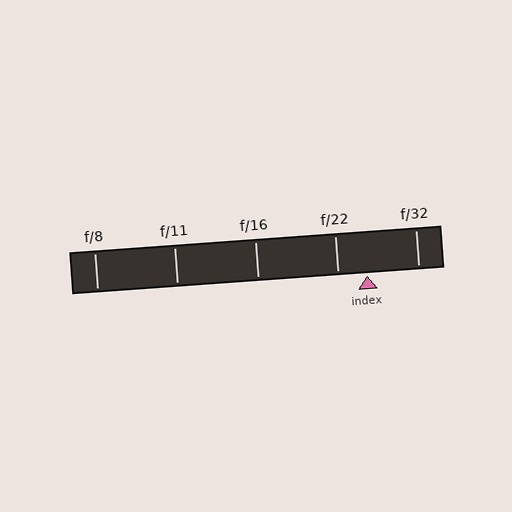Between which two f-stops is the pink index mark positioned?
The index mark is between f/22 and f/32.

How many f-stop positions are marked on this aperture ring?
There are 5 f-stop positions marked.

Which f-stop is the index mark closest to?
The index mark is closest to f/22.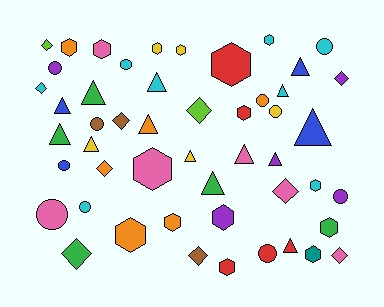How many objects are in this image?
There are 50 objects.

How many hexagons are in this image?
There are 15 hexagons.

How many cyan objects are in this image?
There are 8 cyan objects.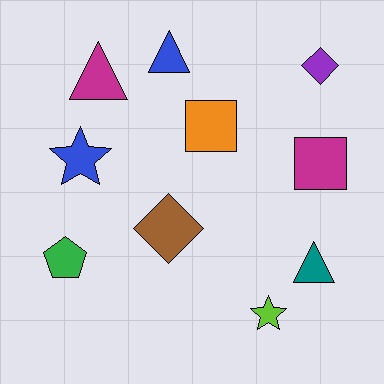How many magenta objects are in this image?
There are 2 magenta objects.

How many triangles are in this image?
There are 3 triangles.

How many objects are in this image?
There are 10 objects.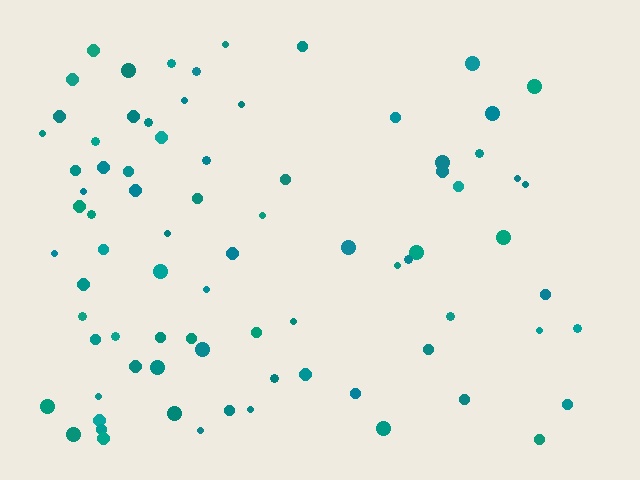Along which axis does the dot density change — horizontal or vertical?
Horizontal.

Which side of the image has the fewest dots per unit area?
The right.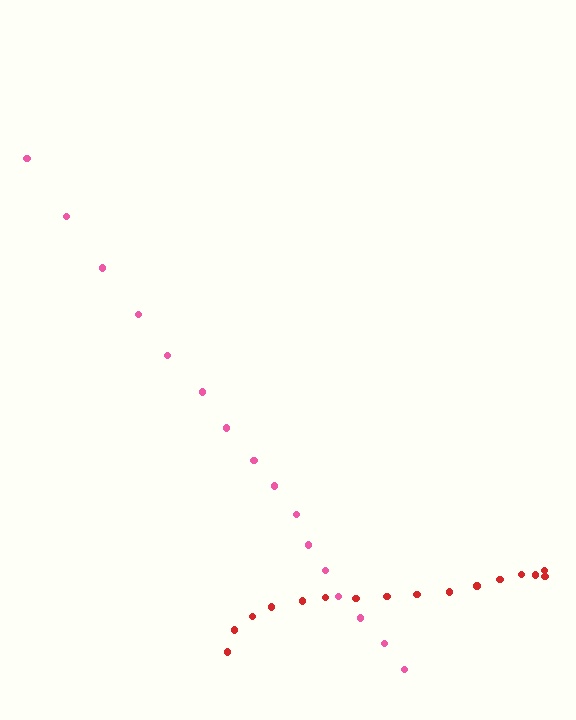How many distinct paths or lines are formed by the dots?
There are 2 distinct paths.